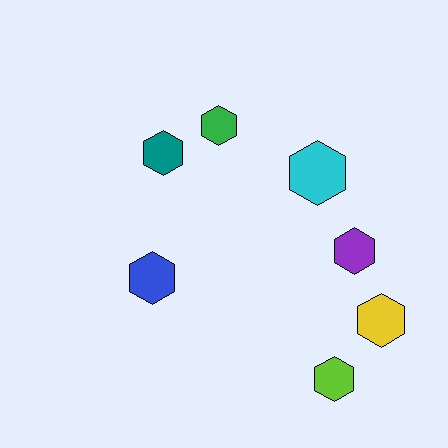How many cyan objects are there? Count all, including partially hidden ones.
There is 1 cyan object.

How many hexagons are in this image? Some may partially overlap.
There are 7 hexagons.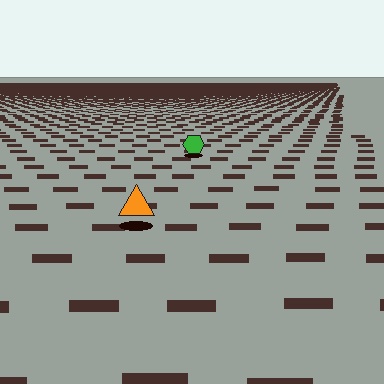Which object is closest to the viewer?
The orange triangle is closest. The texture marks near it are larger and more spread out.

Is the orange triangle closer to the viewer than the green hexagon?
Yes. The orange triangle is closer — you can tell from the texture gradient: the ground texture is coarser near it.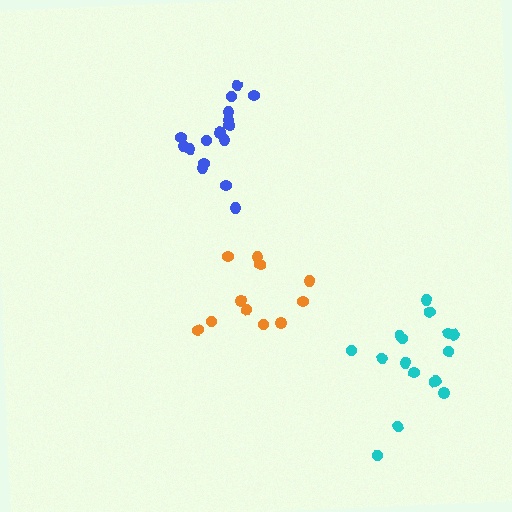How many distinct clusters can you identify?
There are 3 distinct clusters.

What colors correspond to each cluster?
The clusters are colored: cyan, orange, blue.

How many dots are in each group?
Group 1: 16 dots, Group 2: 11 dots, Group 3: 16 dots (43 total).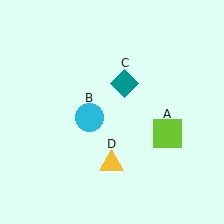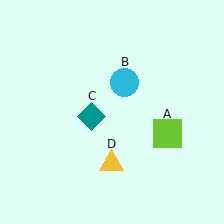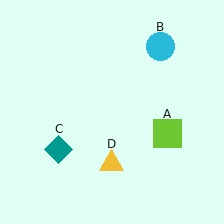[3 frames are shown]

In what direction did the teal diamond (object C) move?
The teal diamond (object C) moved down and to the left.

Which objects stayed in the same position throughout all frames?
Lime square (object A) and yellow triangle (object D) remained stationary.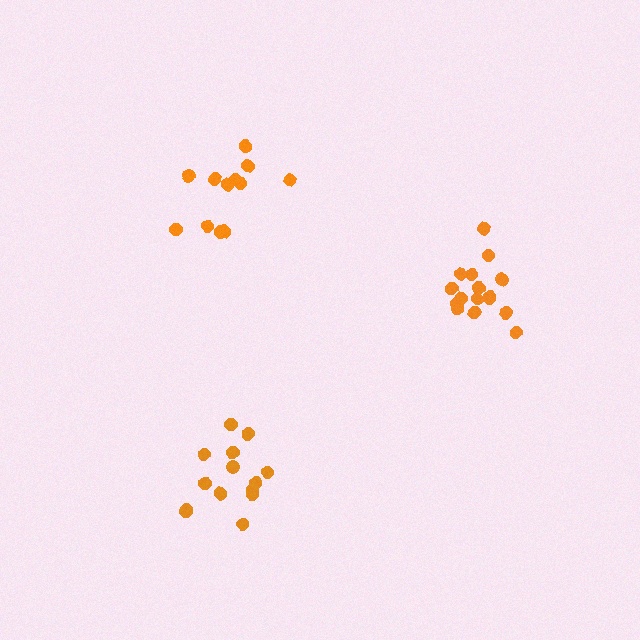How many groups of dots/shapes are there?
There are 3 groups.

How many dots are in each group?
Group 1: 14 dots, Group 2: 16 dots, Group 3: 12 dots (42 total).